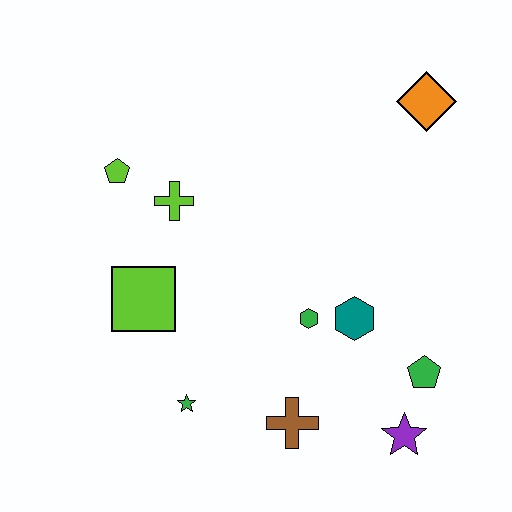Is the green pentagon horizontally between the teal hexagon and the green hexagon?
No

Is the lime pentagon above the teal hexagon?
Yes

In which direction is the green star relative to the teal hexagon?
The green star is to the left of the teal hexagon.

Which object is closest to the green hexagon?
The teal hexagon is closest to the green hexagon.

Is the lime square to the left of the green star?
Yes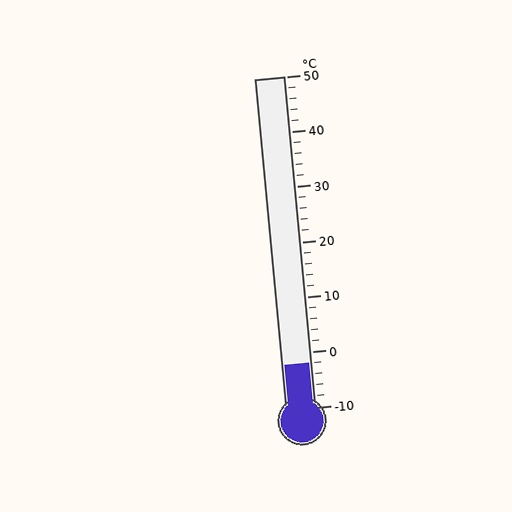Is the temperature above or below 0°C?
The temperature is below 0°C.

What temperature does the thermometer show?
The thermometer shows approximately -2°C.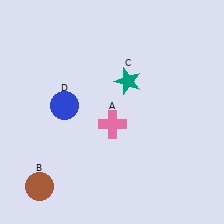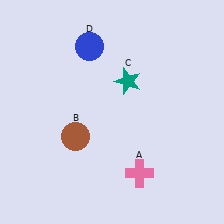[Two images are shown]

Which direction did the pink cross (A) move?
The pink cross (A) moved down.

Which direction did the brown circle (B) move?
The brown circle (B) moved up.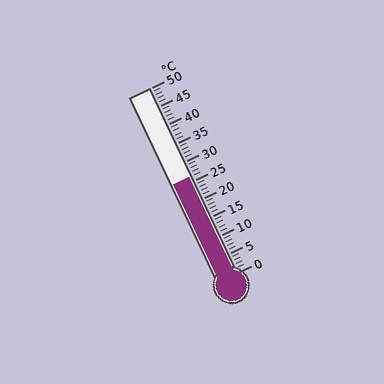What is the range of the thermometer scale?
The thermometer scale ranges from 0°C to 50°C.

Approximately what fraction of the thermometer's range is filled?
The thermometer is filled to approximately 50% of its range.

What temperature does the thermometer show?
The thermometer shows approximately 26°C.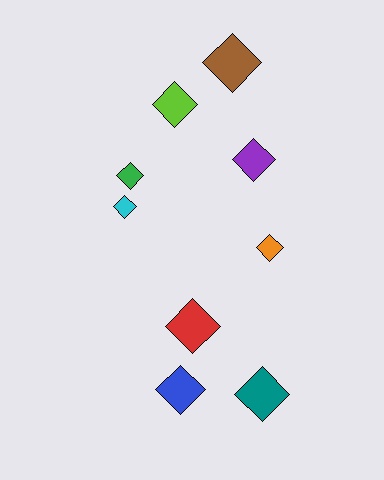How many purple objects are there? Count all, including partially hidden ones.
There is 1 purple object.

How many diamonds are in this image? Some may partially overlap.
There are 9 diamonds.